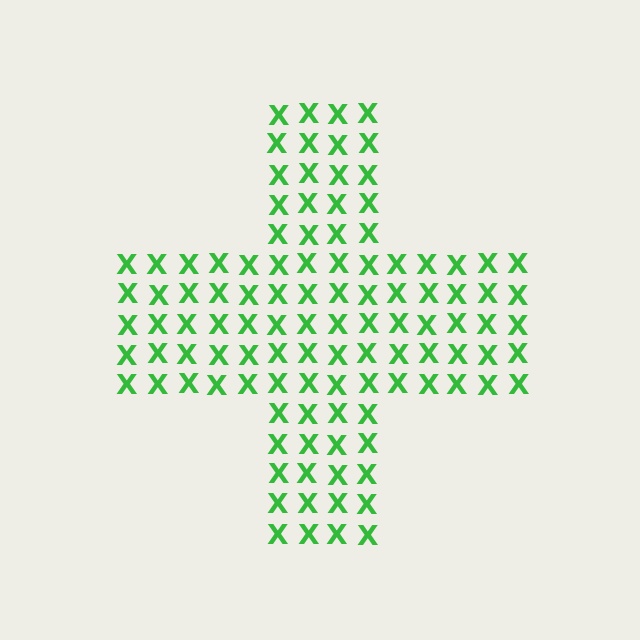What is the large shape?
The large shape is a cross.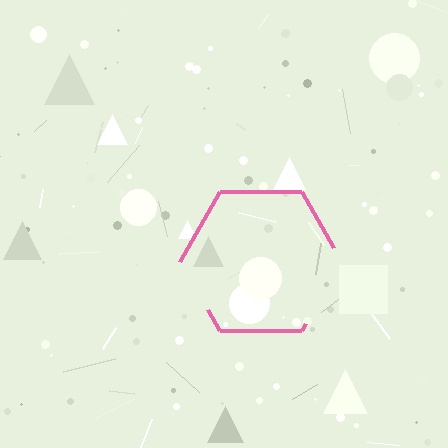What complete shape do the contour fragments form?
The contour fragments form a hexagon.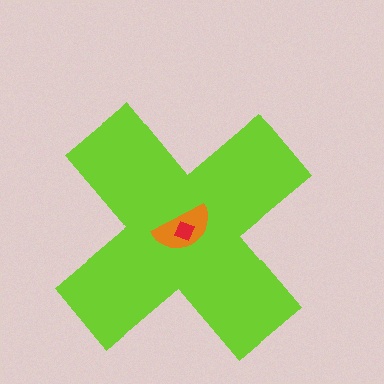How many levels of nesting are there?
3.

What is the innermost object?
The red square.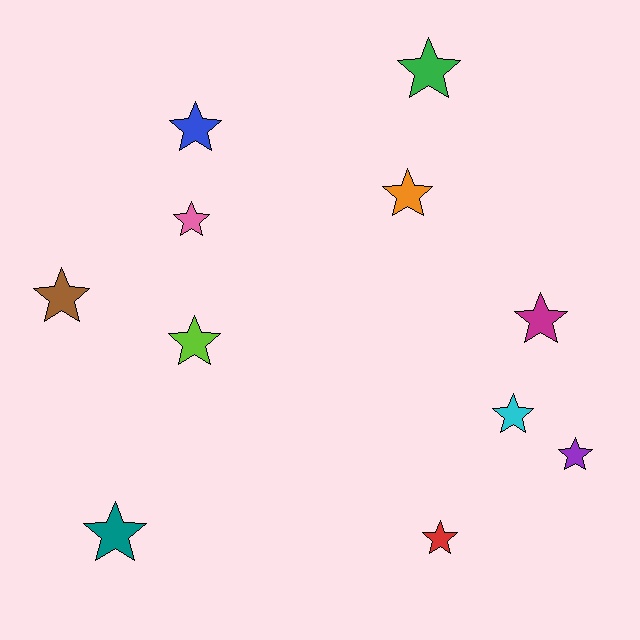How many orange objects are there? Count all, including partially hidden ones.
There is 1 orange object.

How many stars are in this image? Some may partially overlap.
There are 11 stars.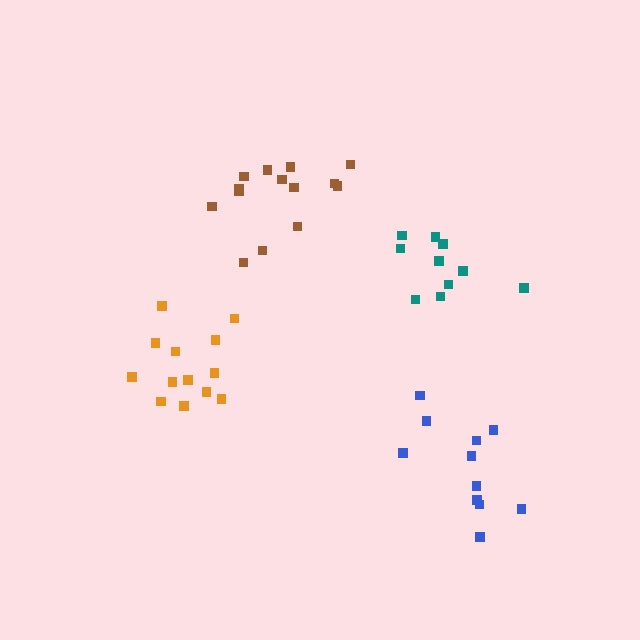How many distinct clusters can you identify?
There are 4 distinct clusters.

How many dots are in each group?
Group 1: 13 dots, Group 2: 14 dots, Group 3: 10 dots, Group 4: 11 dots (48 total).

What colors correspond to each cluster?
The clusters are colored: orange, brown, teal, blue.